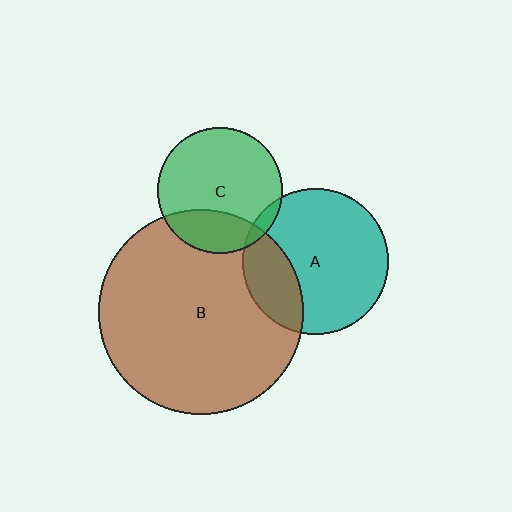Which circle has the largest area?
Circle B (brown).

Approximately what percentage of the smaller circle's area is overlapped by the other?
Approximately 5%.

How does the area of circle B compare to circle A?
Approximately 2.0 times.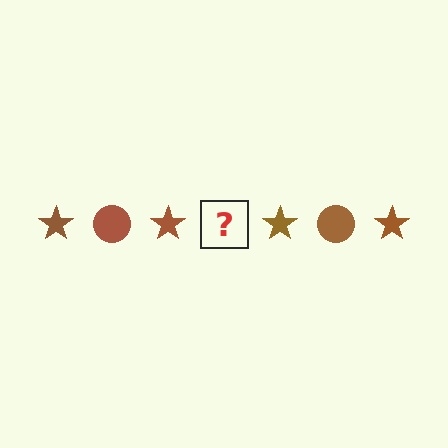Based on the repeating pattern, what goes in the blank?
The blank should be a brown circle.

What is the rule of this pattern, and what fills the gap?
The rule is that the pattern cycles through star, circle shapes in brown. The gap should be filled with a brown circle.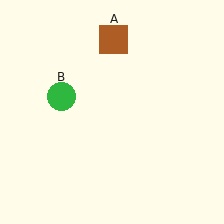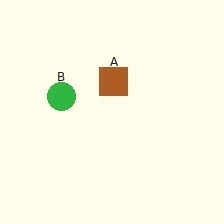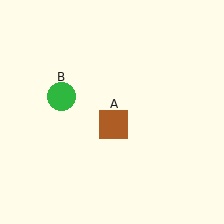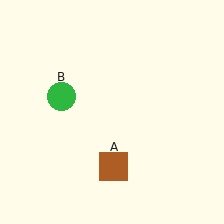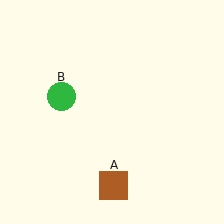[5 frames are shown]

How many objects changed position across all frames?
1 object changed position: brown square (object A).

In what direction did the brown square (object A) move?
The brown square (object A) moved down.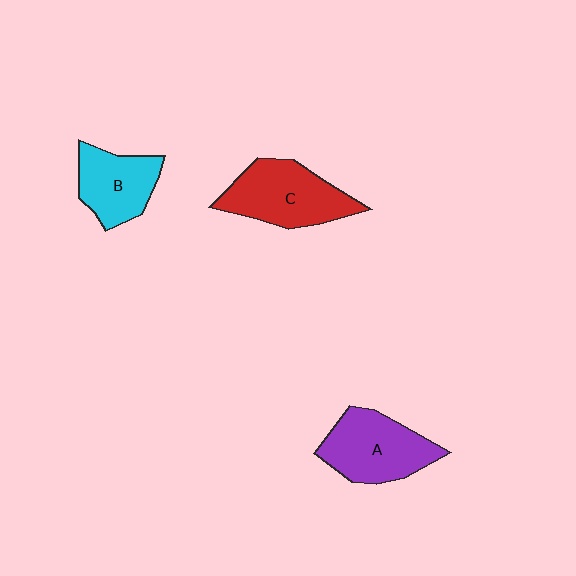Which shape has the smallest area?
Shape B (cyan).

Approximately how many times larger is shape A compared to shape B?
Approximately 1.3 times.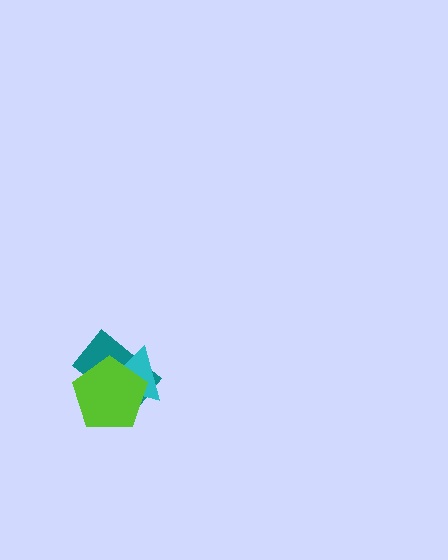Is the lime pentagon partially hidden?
No, no other shape covers it.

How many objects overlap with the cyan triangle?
2 objects overlap with the cyan triangle.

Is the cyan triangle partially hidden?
Yes, it is partially covered by another shape.